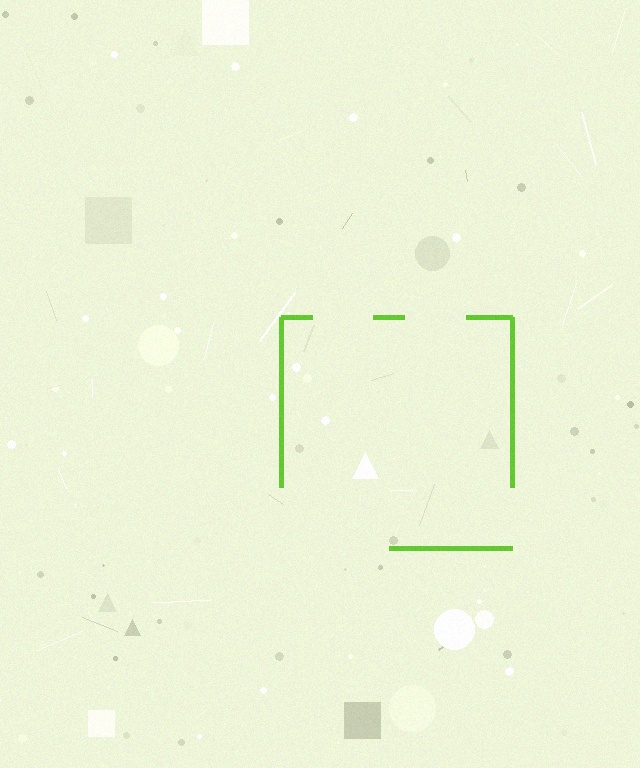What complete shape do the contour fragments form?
The contour fragments form a square.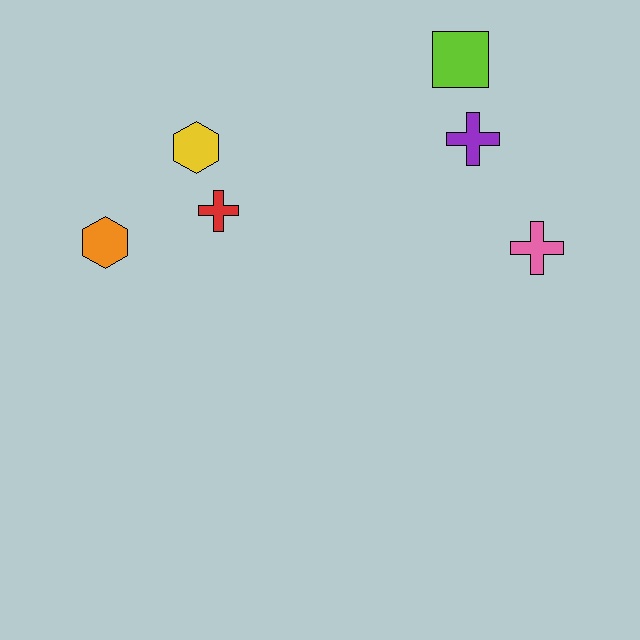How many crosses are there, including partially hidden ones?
There are 3 crosses.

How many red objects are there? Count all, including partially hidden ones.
There is 1 red object.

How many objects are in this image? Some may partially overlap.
There are 6 objects.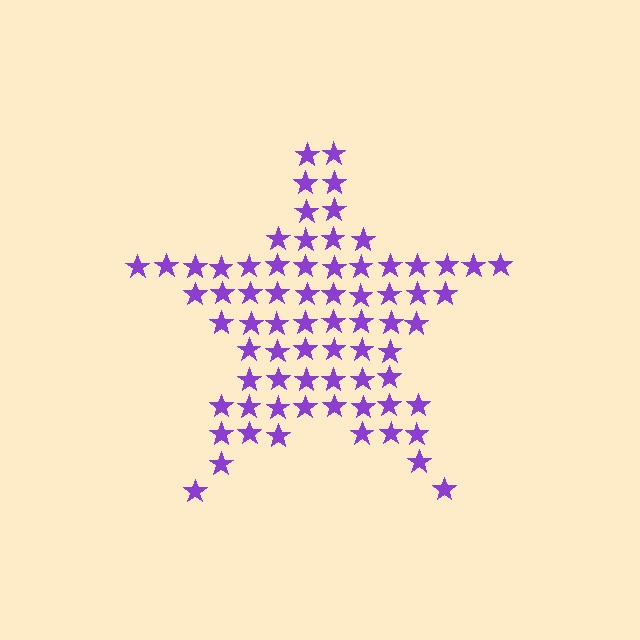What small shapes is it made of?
It is made of small stars.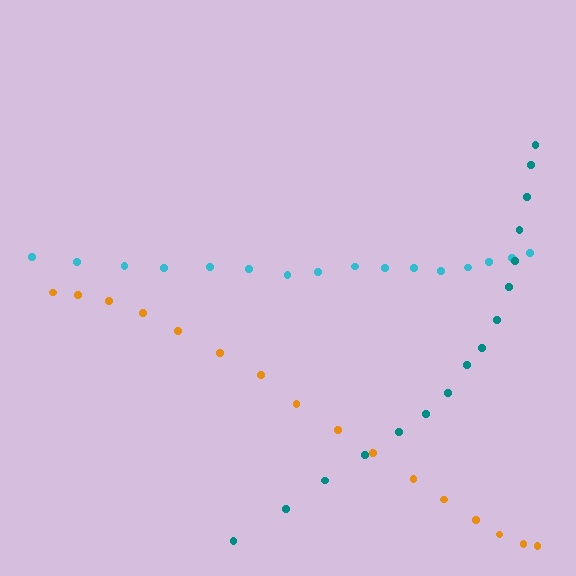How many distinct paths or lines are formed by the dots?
There are 3 distinct paths.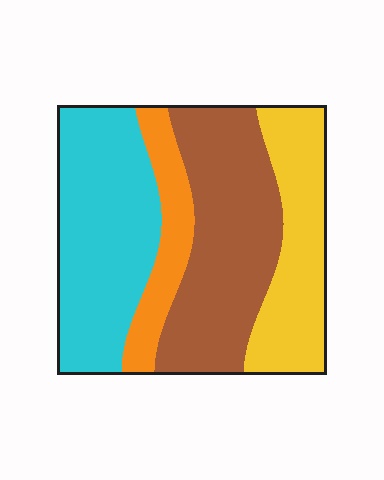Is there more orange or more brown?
Brown.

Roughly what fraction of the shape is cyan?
Cyan covers about 35% of the shape.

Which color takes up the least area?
Orange, at roughly 10%.